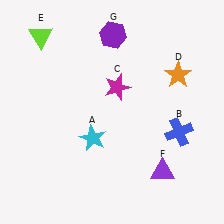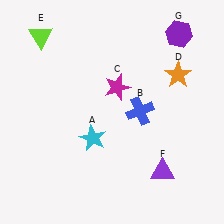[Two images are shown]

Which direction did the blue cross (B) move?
The blue cross (B) moved left.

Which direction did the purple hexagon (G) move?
The purple hexagon (G) moved right.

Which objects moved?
The objects that moved are: the blue cross (B), the purple hexagon (G).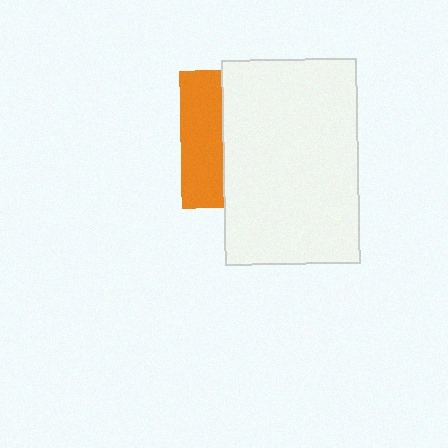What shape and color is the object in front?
The object in front is a white rectangle.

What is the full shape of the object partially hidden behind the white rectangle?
The partially hidden object is an orange square.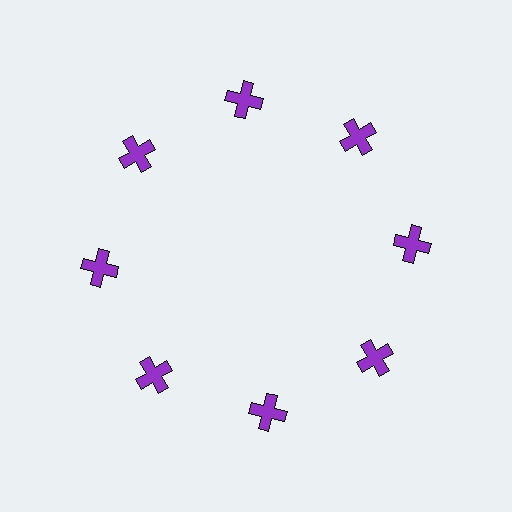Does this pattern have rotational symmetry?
Yes, this pattern has 8-fold rotational symmetry. It looks the same after rotating 45 degrees around the center.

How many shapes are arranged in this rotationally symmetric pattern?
There are 8 shapes, arranged in 8 groups of 1.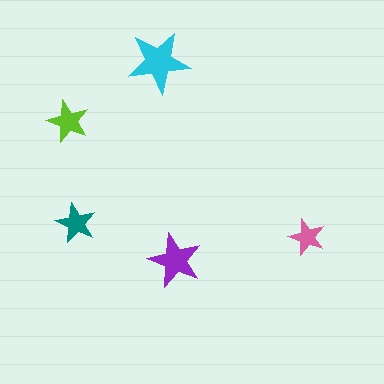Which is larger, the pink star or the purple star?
The purple one.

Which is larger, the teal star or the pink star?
The teal one.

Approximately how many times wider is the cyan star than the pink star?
About 1.5 times wider.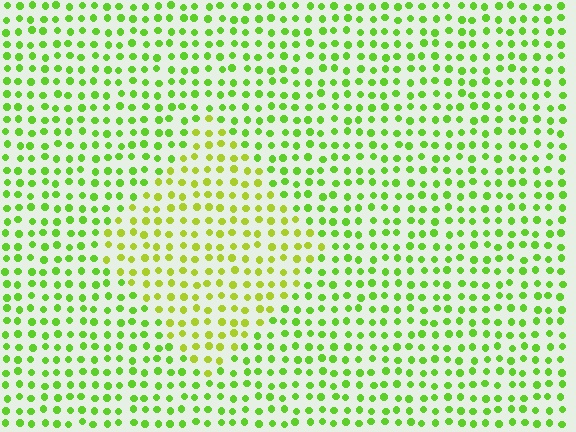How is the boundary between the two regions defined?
The boundary is defined purely by a slight shift in hue (about 27 degrees). Spacing, size, and orientation are identical on both sides.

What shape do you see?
I see a diamond.